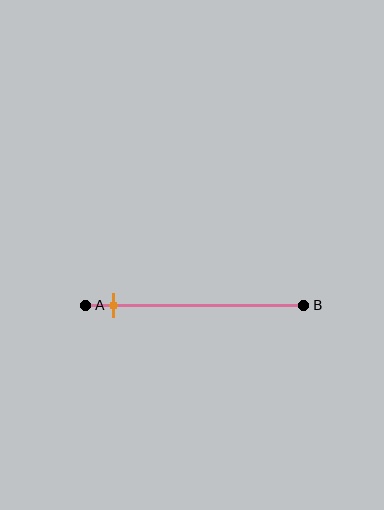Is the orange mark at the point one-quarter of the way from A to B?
No, the mark is at about 15% from A, not at the 25% one-quarter point.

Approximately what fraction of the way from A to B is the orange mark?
The orange mark is approximately 15% of the way from A to B.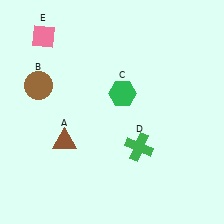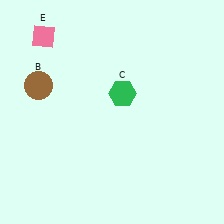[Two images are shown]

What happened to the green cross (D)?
The green cross (D) was removed in Image 2. It was in the bottom-right area of Image 1.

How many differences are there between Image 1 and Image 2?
There are 2 differences between the two images.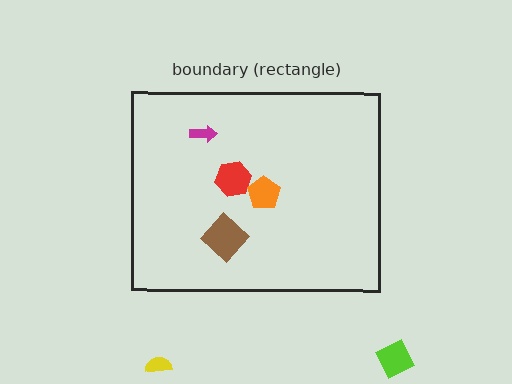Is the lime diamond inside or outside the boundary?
Outside.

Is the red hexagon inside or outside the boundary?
Inside.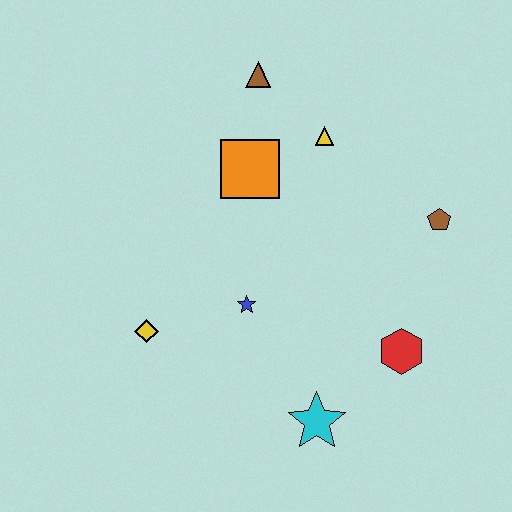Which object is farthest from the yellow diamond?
The brown pentagon is farthest from the yellow diamond.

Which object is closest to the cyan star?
The red hexagon is closest to the cyan star.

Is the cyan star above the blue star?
No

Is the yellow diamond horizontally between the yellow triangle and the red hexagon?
No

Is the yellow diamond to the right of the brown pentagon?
No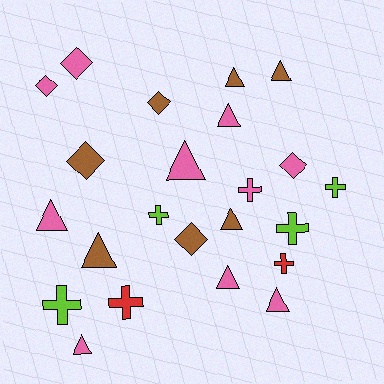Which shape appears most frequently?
Triangle, with 10 objects.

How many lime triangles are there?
There are no lime triangles.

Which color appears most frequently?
Pink, with 10 objects.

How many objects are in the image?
There are 23 objects.